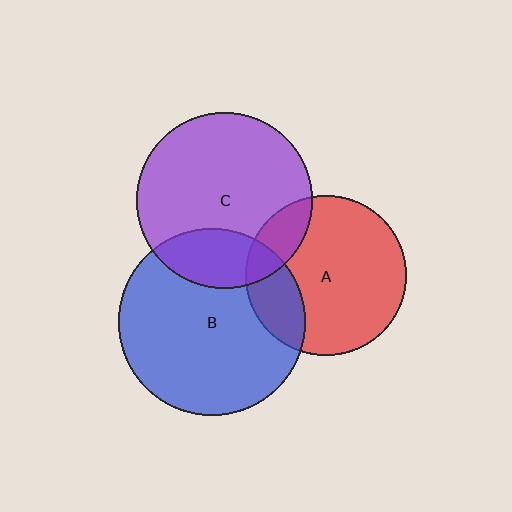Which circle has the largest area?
Circle B (blue).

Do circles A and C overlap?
Yes.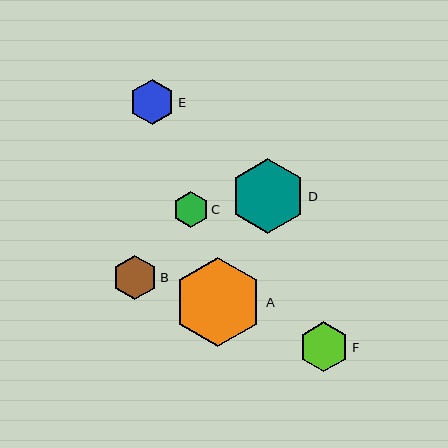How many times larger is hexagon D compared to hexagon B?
Hexagon D is approximately 1.7 times the size of hexagon B.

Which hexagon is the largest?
Hexagon A is the largest with a size of approximately 89 pixels.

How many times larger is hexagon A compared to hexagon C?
Hexagon A is approximately 2.5 times the size of hexagon C.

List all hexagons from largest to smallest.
From largest to smallest: A, D, F, E, B, C.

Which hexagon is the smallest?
Hexagon C is the smallest with a size of approximately 36 pixels.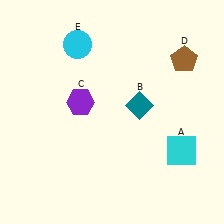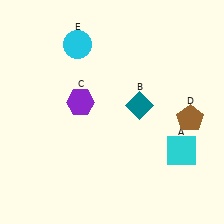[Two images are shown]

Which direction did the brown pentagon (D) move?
The brown pentagon (D) moved down.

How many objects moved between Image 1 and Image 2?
1 object moved between the two images.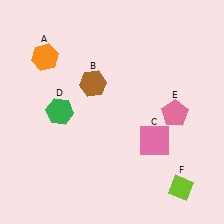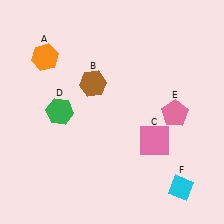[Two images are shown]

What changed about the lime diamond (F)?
In Image 1, F is lime. In Image 2, it changed to cyan.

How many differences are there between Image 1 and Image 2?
There is 1 difference between the two images.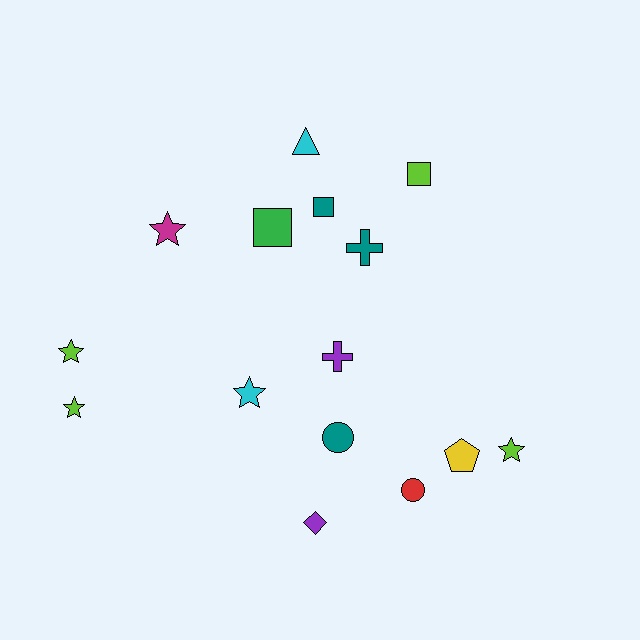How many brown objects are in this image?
There are no brown objects.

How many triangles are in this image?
There is 1 triangle.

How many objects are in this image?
There are 15 objects.